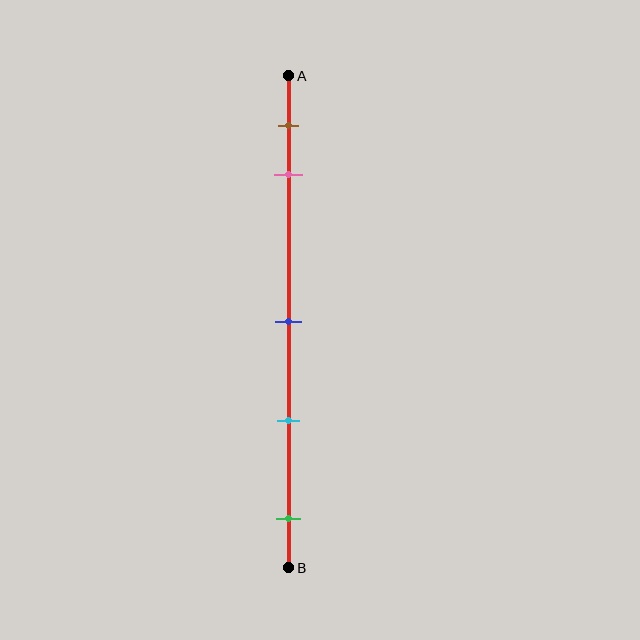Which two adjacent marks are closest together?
The brown and pink marks are the closest adjacent pair.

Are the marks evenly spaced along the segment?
No, the marks are not evenly spaced.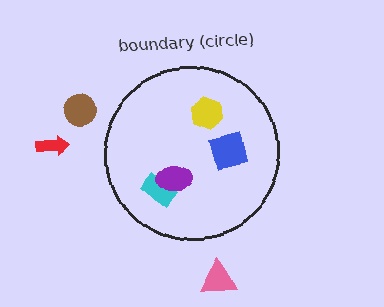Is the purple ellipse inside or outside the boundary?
Inside.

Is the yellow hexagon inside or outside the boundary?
Inside.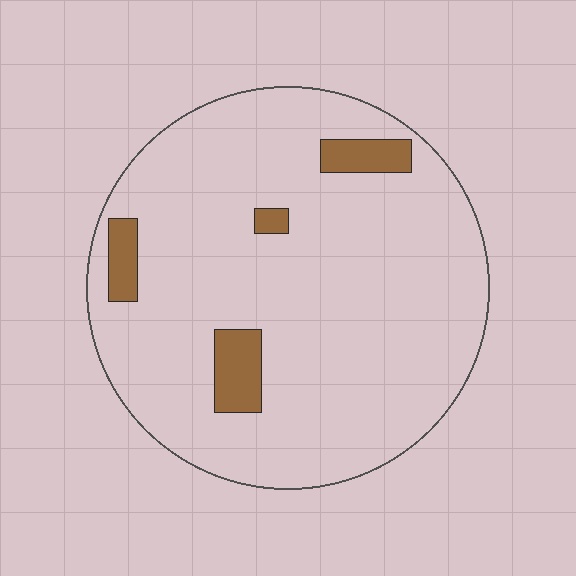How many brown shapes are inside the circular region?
4.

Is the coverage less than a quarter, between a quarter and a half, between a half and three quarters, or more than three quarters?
Less than a quarter.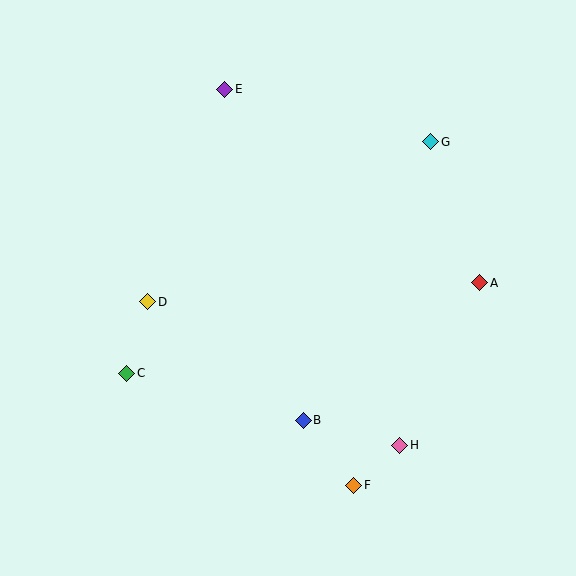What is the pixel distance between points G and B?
The distance between G and B is 306 pixels.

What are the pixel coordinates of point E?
Point E is at (225, 89).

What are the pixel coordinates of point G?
Point G is at (431, 142).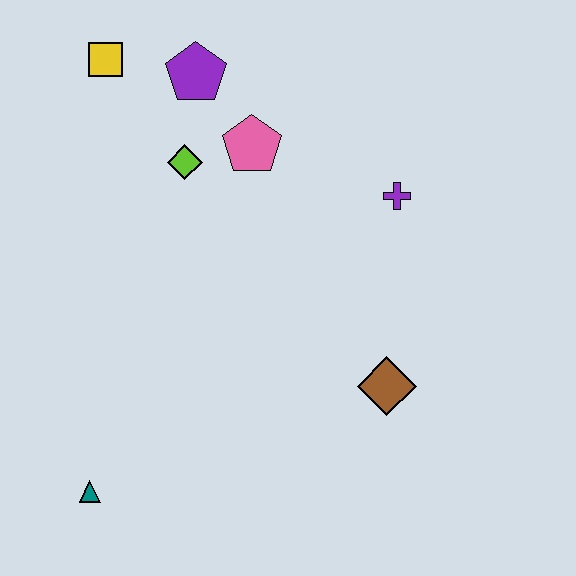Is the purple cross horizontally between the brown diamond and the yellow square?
No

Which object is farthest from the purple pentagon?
The teal triangle is farthest from the purple pentagon.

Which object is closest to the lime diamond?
The pink pentagon is closest to the lime diamond.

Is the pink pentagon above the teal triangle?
Yes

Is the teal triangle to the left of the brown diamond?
Yes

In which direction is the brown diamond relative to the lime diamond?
The brown diamond is below the lime diamond.